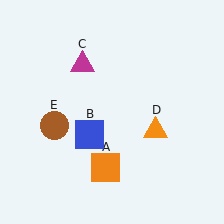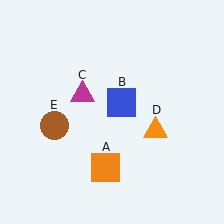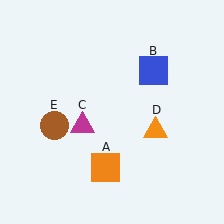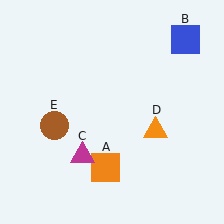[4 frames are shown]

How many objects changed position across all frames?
2 objects changed position: blue square (object B), magenta triangle (object C).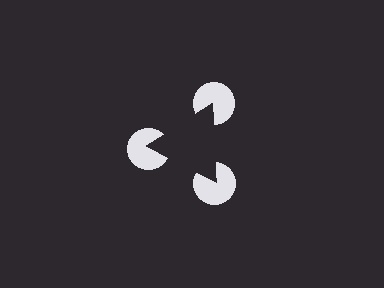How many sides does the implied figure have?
3 sides.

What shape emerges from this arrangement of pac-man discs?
An illusory triangle — its edges are inferred from the aligned wedge cuts in the pac-man discs, not physically drawn.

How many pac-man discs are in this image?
There are 3 — one at each vertex of the illusory triangle.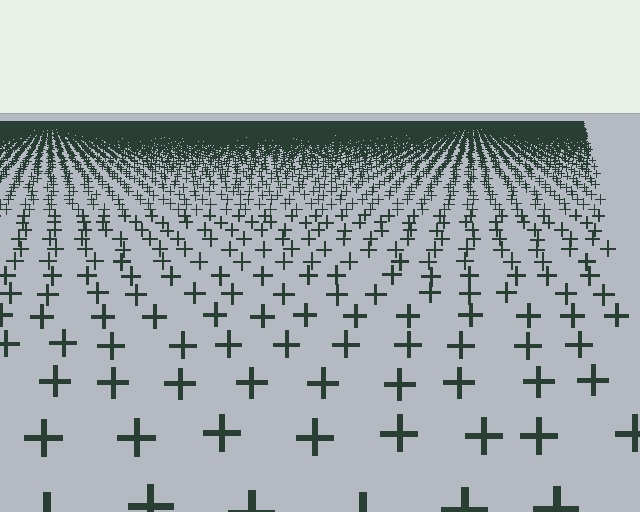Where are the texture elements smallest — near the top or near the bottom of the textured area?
Near the top.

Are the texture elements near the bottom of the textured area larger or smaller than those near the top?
Larger. Near the bottom, elements are closer to the viewer and appear at a bigger on-screen size.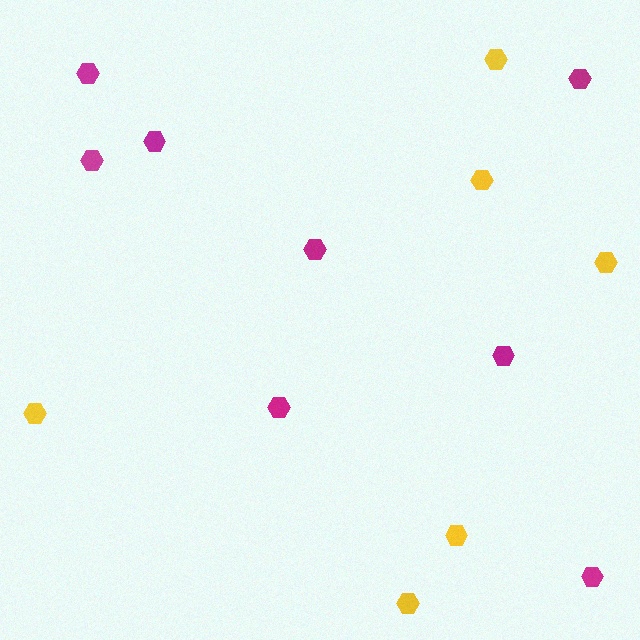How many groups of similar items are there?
There are 2 groups: one group of magenta hexagons (8) and one group of yellow hexagons (6).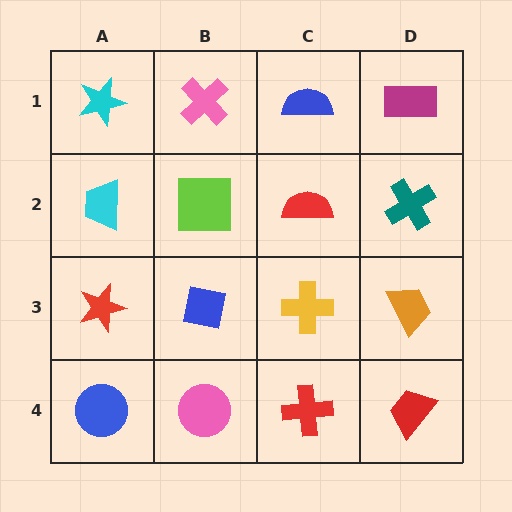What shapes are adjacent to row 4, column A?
A red star (row 3, column A), a pink circle (row 4, column B).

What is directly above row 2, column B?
A pink cross.